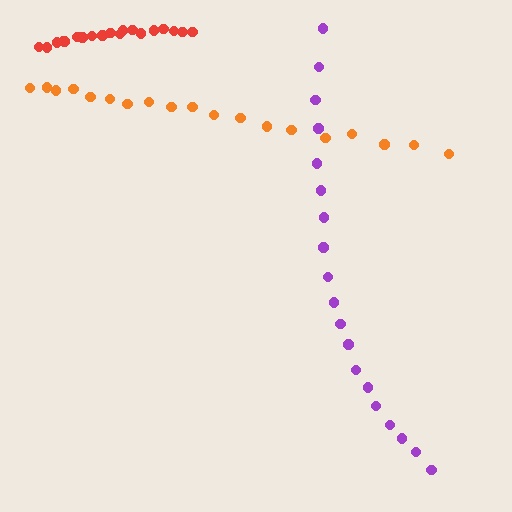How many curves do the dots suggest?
There are 3 distinct paths.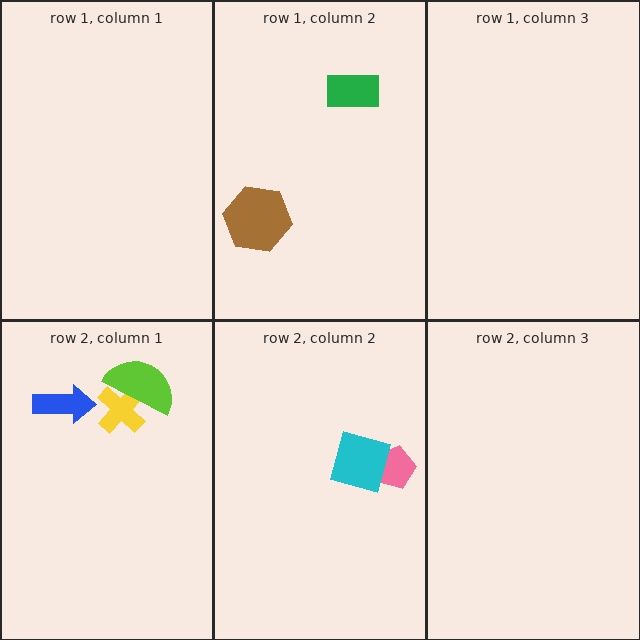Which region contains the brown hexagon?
The row 1, column 2 region.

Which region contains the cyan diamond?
The row 2, column 2 region.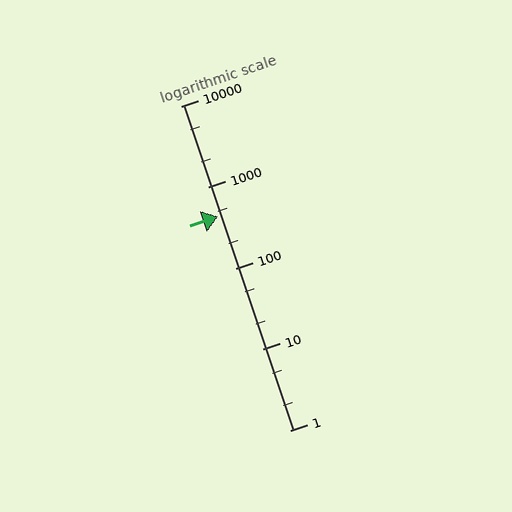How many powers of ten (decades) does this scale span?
The scale spans 4 decades, from 1 to 10000.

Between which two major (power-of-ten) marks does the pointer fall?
The pointer is between 100 and 1000.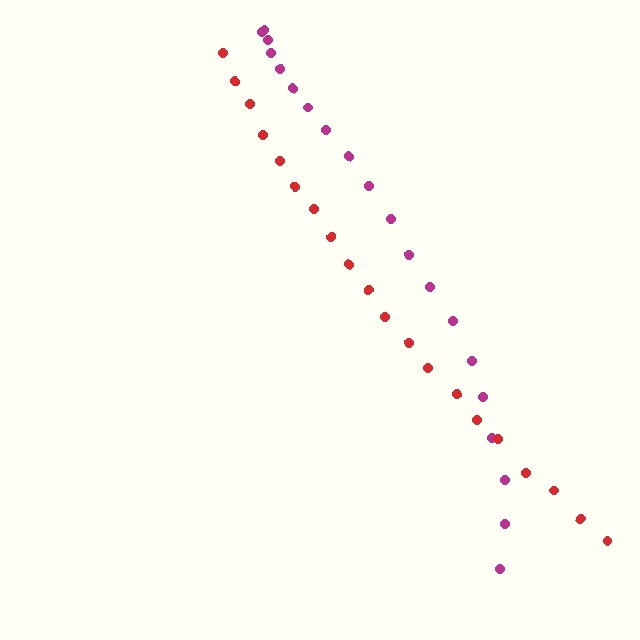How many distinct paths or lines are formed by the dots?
There are 2 distinct paths.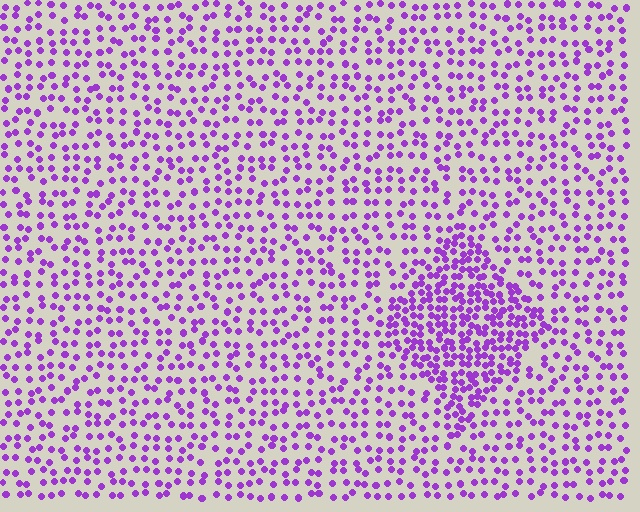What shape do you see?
I see a diamond.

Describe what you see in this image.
The image contains small purple elements arranged at two different densities. A diamond-shaped region is visible where the elements are more densely packed than the surrounding area.